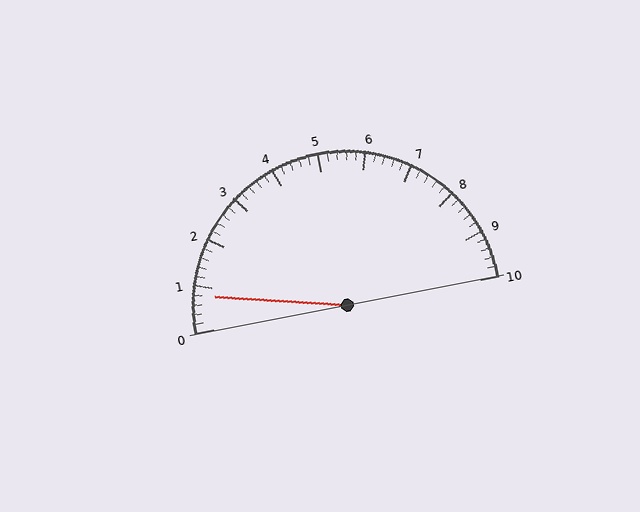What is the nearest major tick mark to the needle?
The nearest major tick mark is 1.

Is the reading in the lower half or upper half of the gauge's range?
The reading is in the lower half of the range (0 to 10).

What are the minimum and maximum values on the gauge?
The gauge ranges from 0 to 10.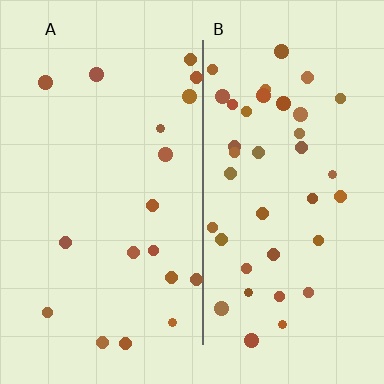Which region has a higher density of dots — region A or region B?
B (the right).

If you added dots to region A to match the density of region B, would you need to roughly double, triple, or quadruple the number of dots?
Approximately double.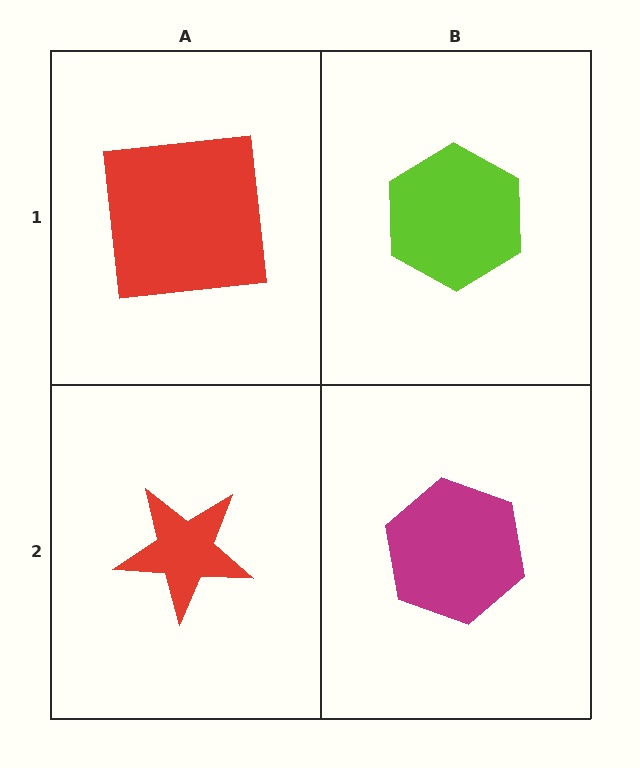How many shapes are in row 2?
2 shapes.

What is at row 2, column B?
A magenta hexagon.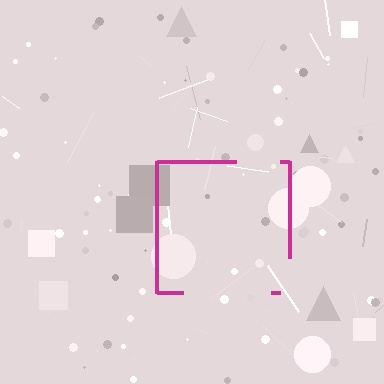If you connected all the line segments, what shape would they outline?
They would outline a square.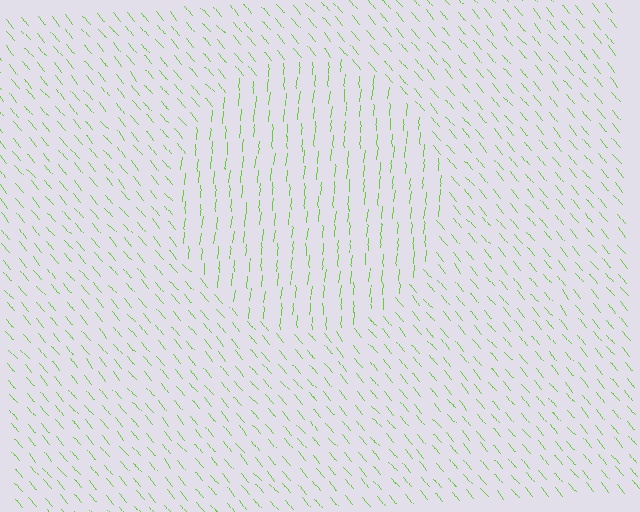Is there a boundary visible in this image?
Yes, there is a texture boundary formed by a change in line orientation.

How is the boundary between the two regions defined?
The boundary is defined purely by a change in line orientation (approximately 45 degrees difference). All lines are the same color and thickness.